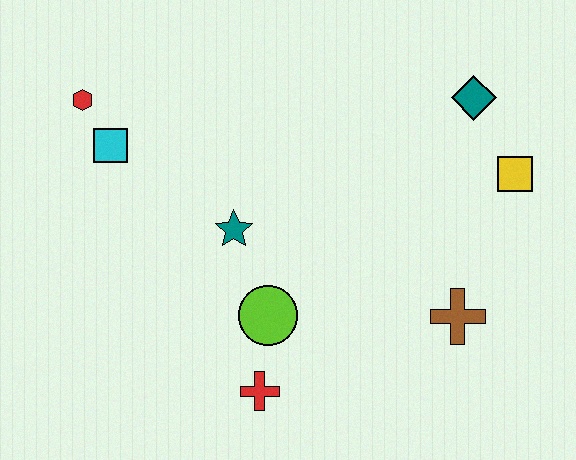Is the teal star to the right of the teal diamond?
No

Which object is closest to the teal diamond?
The yellow square is closest to the teal diamond.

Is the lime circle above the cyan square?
No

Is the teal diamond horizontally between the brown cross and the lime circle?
No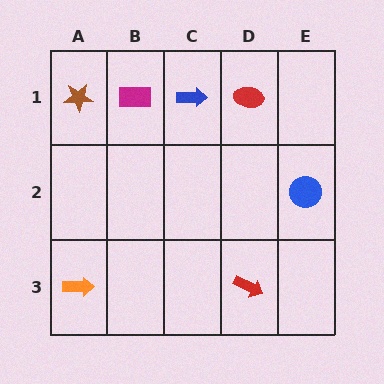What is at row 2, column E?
A blue circle.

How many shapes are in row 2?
1 shape.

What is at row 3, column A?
An orange arrow.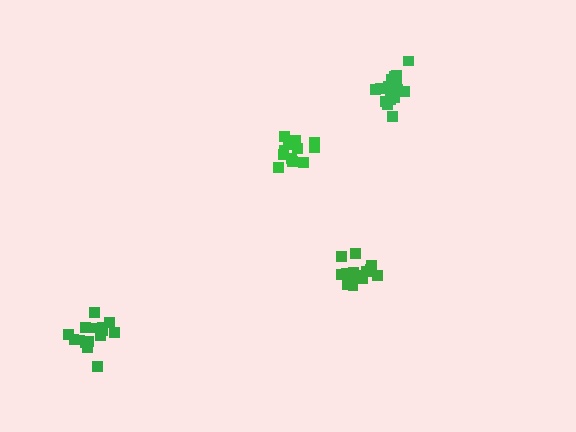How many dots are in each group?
Group 1: 13 dots, Group 2: 13 dots, Group 3: 15 dots, Group 4: 17 dots (58 total).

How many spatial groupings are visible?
There are 4 spatial groupings.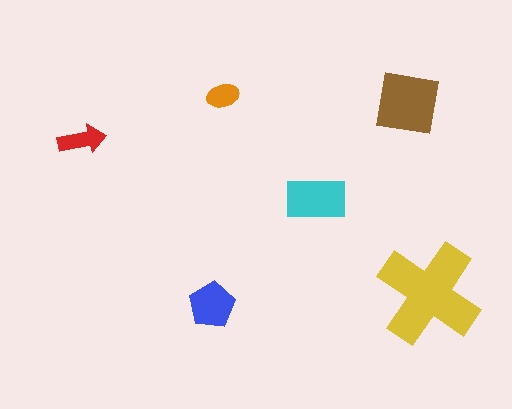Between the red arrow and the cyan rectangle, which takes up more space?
The cyan rectangle.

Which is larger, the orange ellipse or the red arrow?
The red arrow.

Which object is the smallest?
The orange ellipse.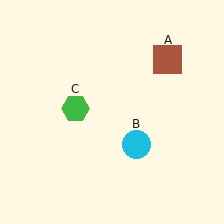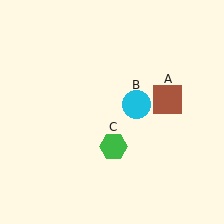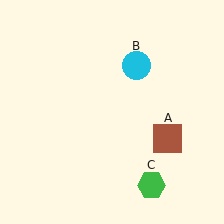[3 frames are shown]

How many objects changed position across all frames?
3 objects changed position: brown square (object A), cyan circle (object B), green hexagon (object C).